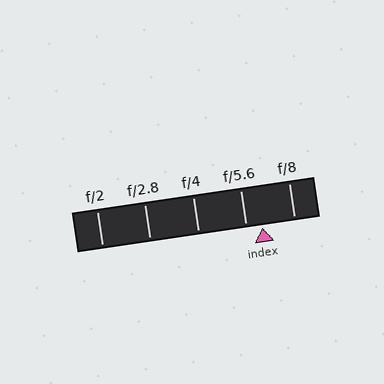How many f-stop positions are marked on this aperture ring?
There are 5 f-stop positions marked.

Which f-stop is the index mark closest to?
The index mark is closest to f/5.6.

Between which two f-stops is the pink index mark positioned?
The index mark is between f/5.6 and f/8.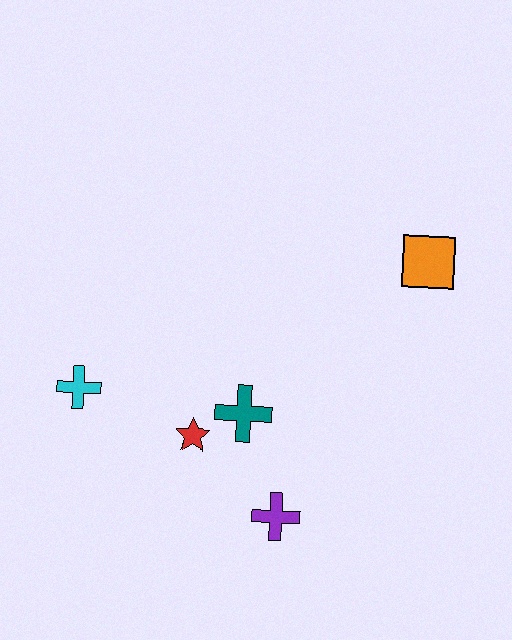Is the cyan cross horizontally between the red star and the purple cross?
No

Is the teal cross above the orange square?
No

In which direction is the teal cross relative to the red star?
The teal cross is to the right of the red star.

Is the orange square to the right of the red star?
Yes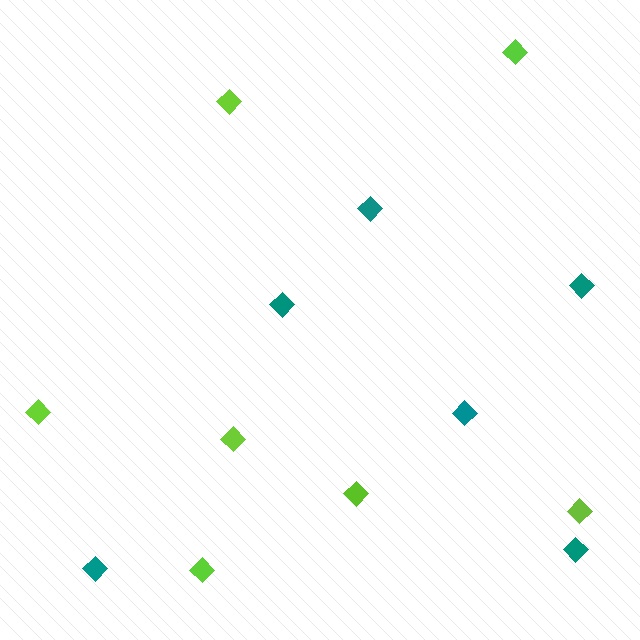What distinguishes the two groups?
There are 2 groups: one group of lime diamonds (7) and one group of teal diamonds (6).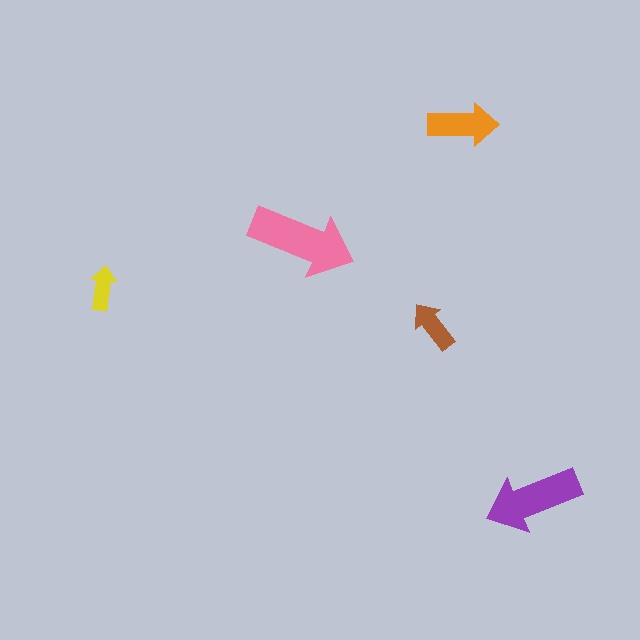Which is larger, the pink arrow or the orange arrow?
The pink one.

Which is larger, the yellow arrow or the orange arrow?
The orange one.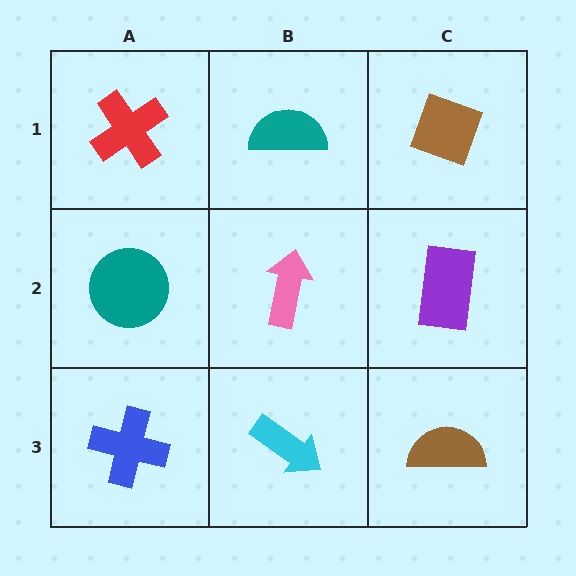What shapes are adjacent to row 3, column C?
A purple rectangle (row 2, column C), a cyan arrow (row 3, column B).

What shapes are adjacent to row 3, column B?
A pink arrow (row 2, column B), a blue cross (row 3, column A), a brown semicircle (row 3, column C).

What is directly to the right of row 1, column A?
A teal semicircle.